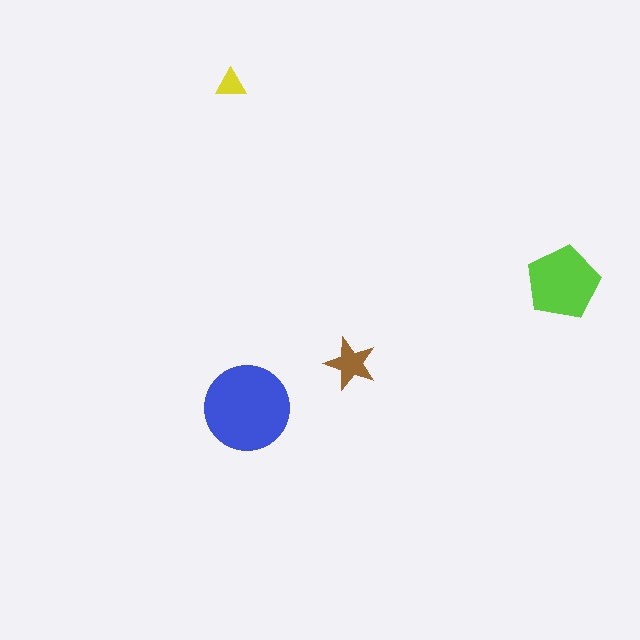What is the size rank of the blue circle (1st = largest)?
1st.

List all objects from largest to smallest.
The blue circle, the lime pentagon, the brown star, the yellow triangle.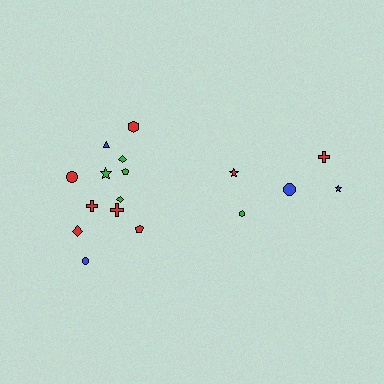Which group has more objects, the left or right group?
The left group.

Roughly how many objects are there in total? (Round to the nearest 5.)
Roughly 15 objects in total.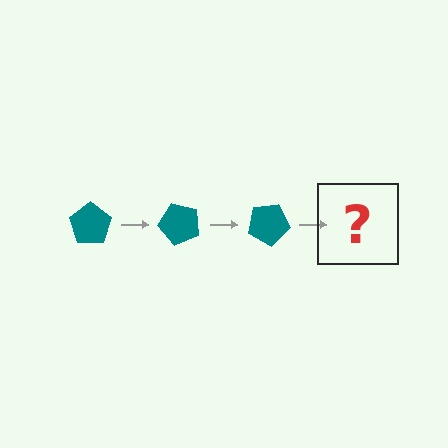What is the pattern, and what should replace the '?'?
The pattern is that the pentagon rotates 50 degrees each step. The '?' should be a teal pentagon rotated 150 degrees.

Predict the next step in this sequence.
The next step is a teal pentagon rotated 150 degrees.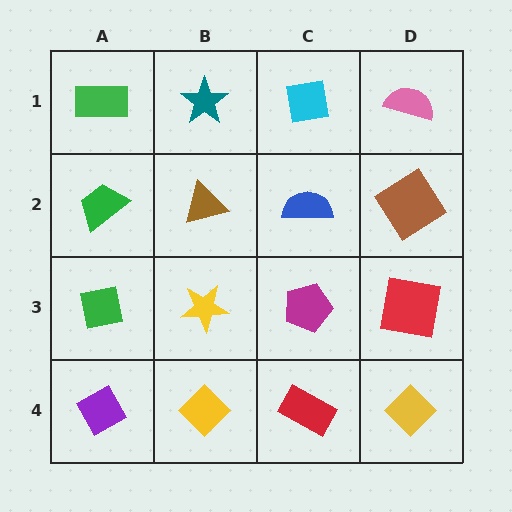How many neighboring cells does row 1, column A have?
2.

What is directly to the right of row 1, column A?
A teal star.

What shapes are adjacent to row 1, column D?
A brown diamond (row 2, column D), a cyan square (row 1, column C).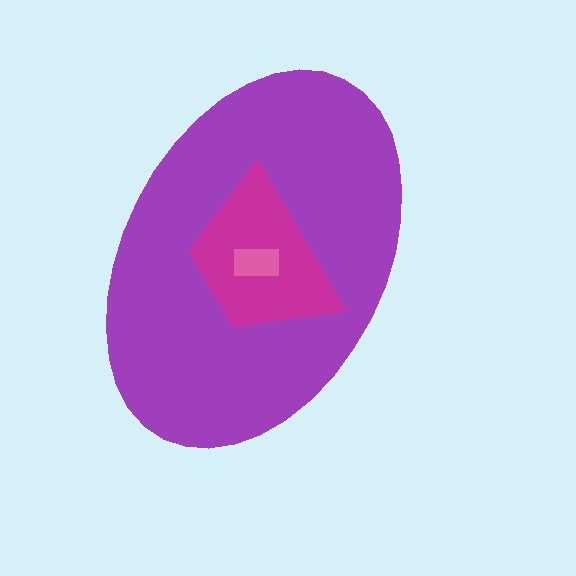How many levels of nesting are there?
3.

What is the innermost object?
The pink rectangle.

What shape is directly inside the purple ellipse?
The magenta trapezoid.